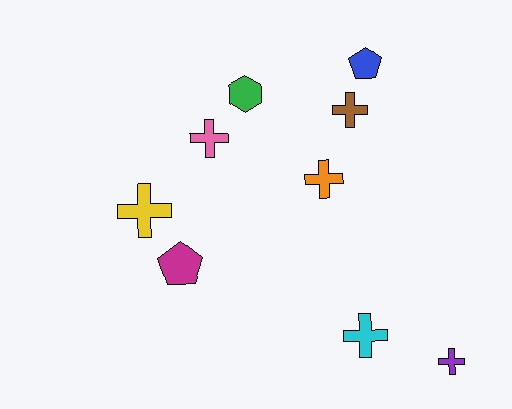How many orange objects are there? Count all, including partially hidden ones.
There is 1 orange object.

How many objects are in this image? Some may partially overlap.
There are 9 objects.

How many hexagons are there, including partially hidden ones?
There is 1 hexagon.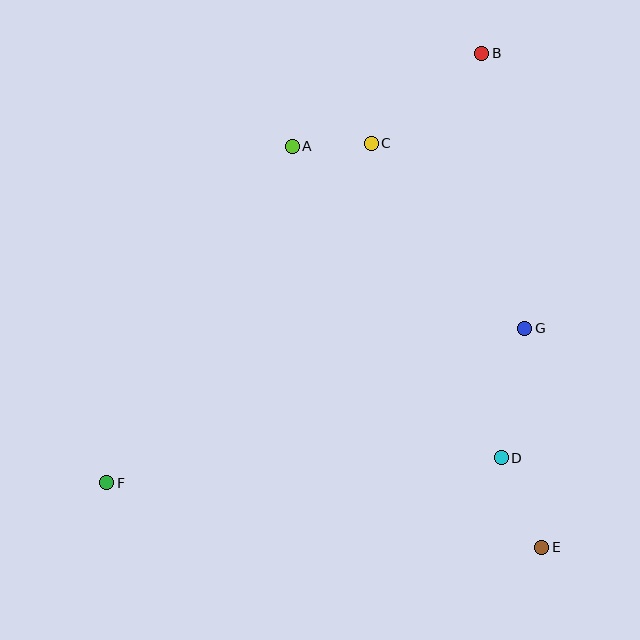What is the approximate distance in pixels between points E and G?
The distance between E and G is approximately 220 pixels.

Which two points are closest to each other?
Points A and C are closest to each other.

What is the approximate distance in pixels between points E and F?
The distance between E and F is approximately 440 pixels.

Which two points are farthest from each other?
Points B and F are farthest from each other.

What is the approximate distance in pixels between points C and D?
The distance between C and D is approximately 340 pixels.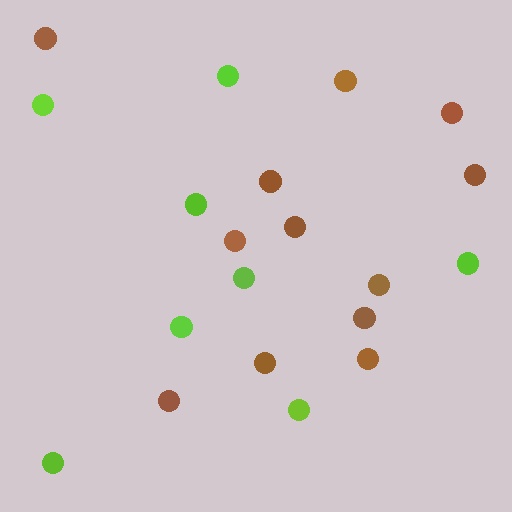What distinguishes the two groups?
There are 2 groups: one group of brown circles (12) and one group of lime circles (8).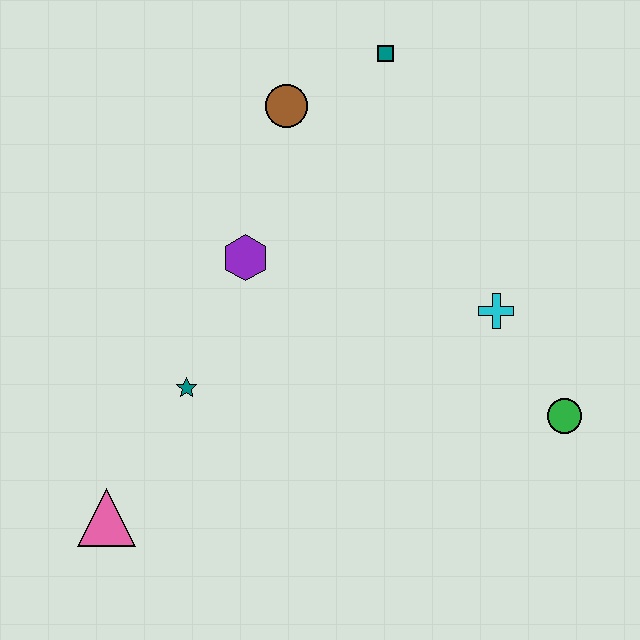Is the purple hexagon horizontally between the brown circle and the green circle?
No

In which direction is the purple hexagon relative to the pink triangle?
The purple hexagon is above the pink triangle.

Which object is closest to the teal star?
The purple hexagon is closest to the teal star.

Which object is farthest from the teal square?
The pink triangle is farthest from the teal square.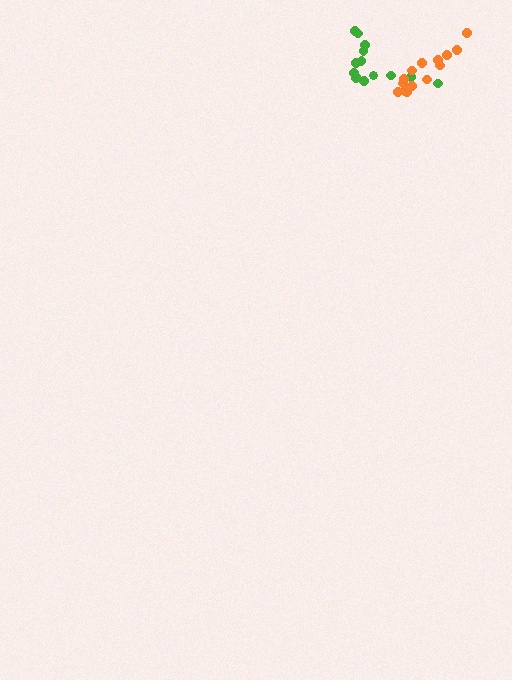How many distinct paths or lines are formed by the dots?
There are 2 distinct paths.